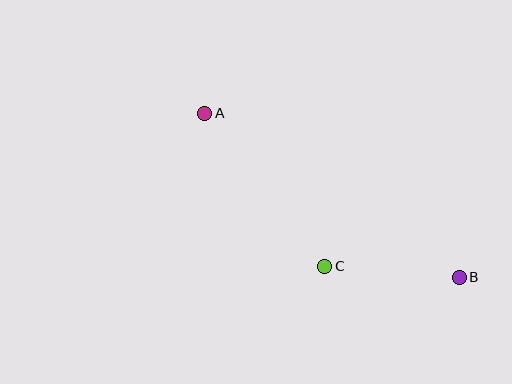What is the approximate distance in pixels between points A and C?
The distance between A and C is approximately 195 pixels.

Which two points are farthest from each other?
Points A and B are farthest from each other.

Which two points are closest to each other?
Points B and C are closest to each other.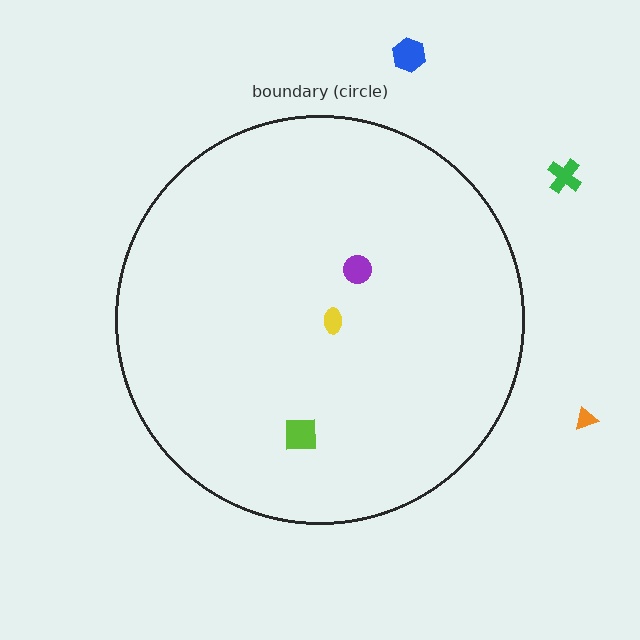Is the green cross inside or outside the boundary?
Outside.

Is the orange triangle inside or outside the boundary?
Outside.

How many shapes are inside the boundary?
3 inside, 3 outside.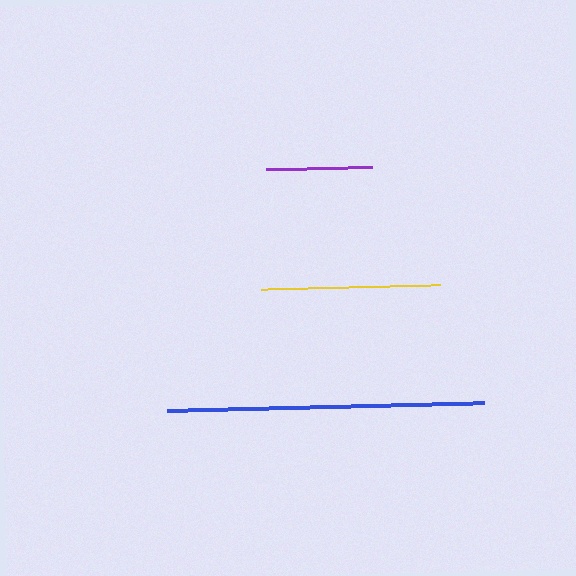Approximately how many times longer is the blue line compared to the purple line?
The blue line is approximately 3.0 times the length of the purple line.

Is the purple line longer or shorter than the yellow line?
The yellow line is longer than the purple line.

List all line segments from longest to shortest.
From longest to shortest: blue, yellow, purple.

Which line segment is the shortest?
The purple line is the shortest at approximately 106 pixels.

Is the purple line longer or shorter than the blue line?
The blue line is longer than the purple line.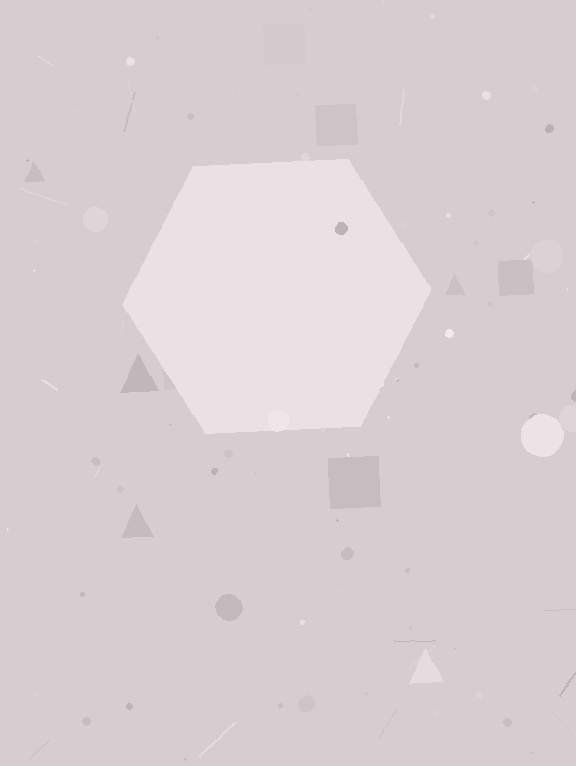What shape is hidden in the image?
A hexagon is hidden in the image.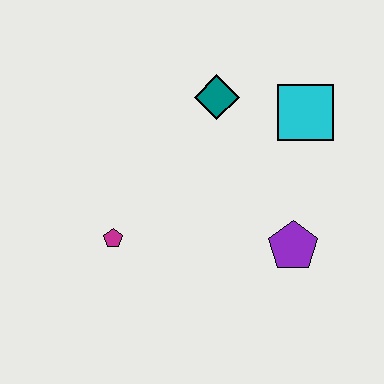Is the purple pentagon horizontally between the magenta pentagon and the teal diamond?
No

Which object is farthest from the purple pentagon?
The magenta pentagon is farthest from the purple pentagon.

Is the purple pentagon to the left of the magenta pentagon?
No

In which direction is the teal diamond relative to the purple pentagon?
The teal diamond is above the purple pentagon.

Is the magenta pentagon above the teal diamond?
No